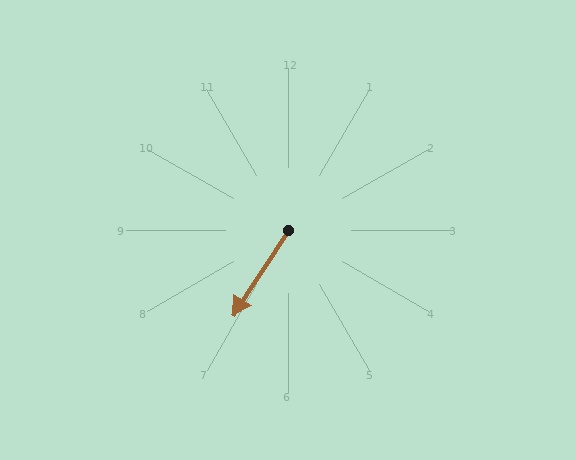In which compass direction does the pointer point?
Southwest.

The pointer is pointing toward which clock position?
Roughly 7 o'clock.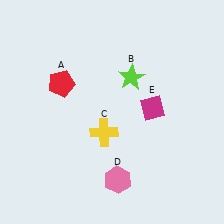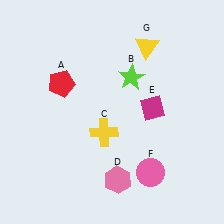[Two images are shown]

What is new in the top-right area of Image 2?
A yellow triangle (G) was added in the top-right area of Image 2.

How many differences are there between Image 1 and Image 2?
There are 2 differences between the two images.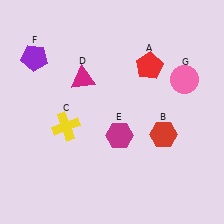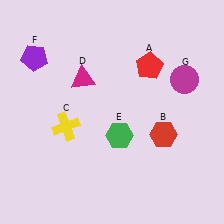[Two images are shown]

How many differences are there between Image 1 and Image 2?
There are 2 differences between the two images.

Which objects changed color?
E changed from magenta to green. G changed from pink to magenta.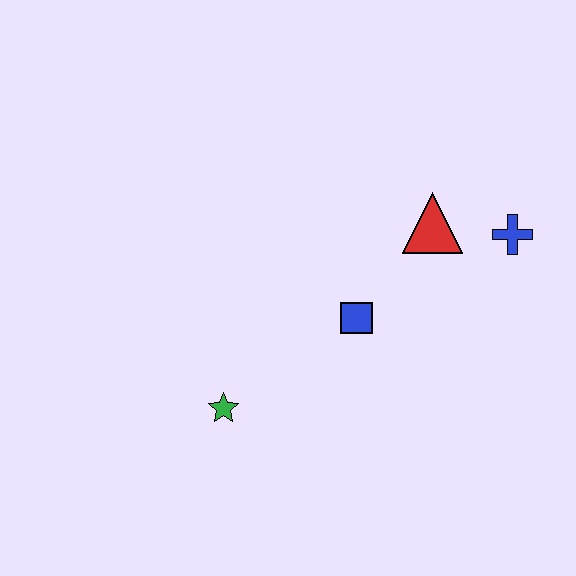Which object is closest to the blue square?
The red triangle is closest to the blue square.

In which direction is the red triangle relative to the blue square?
The red triangle is above the blue square.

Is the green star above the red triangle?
No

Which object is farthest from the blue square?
The blue cross is farthest from the blue square.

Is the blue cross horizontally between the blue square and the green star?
No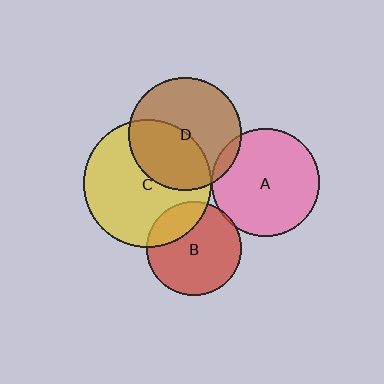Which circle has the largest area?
Circle C (yellow).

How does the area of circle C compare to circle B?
Approximately 1.8 times.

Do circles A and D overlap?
Yes.